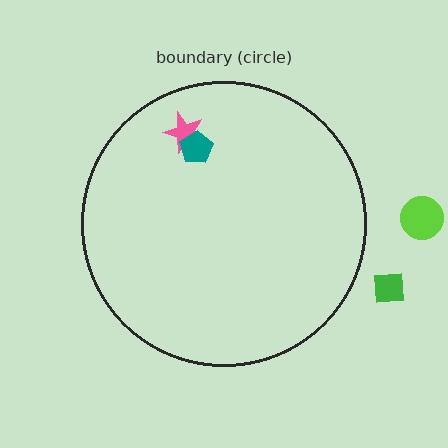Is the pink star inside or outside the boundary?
Inside.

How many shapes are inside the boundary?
2 inside, 2 outside.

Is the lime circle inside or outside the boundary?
Outside.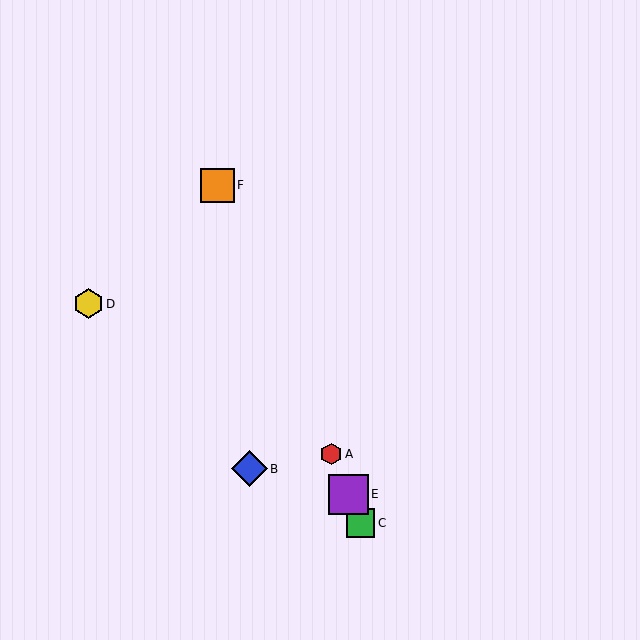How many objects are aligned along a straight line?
4 objects (A, C, E, F) are aligned along a straight line.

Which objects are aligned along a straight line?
Objects A, C, E, F are aligned along a straight line.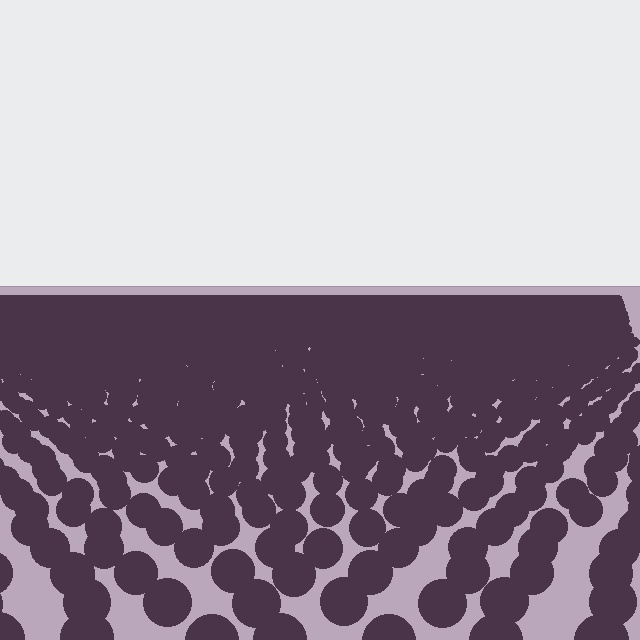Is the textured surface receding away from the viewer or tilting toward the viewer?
The surface is receding away from the viewer. Texture elements get smaller and denser toward the top.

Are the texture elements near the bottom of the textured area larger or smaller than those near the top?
Larger. Near the bottom, elements are closer to the viewer and appear at a bigger on-screen size.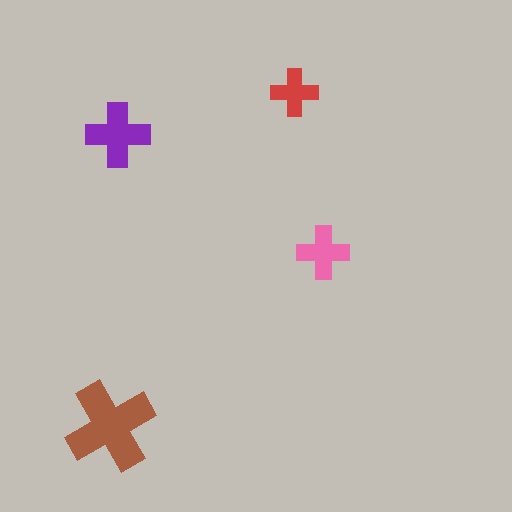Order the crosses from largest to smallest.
the brown one, the purple one, the pink one, the red one.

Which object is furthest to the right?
The pink cross is rightmost.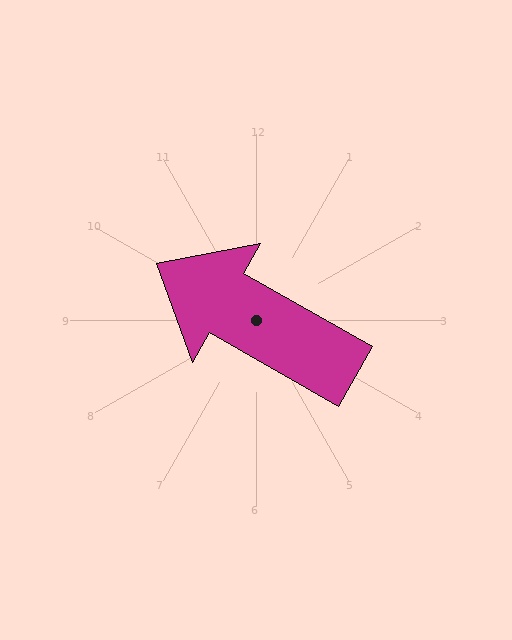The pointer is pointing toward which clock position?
Roughly 10 o'clock.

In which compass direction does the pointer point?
Northwest.